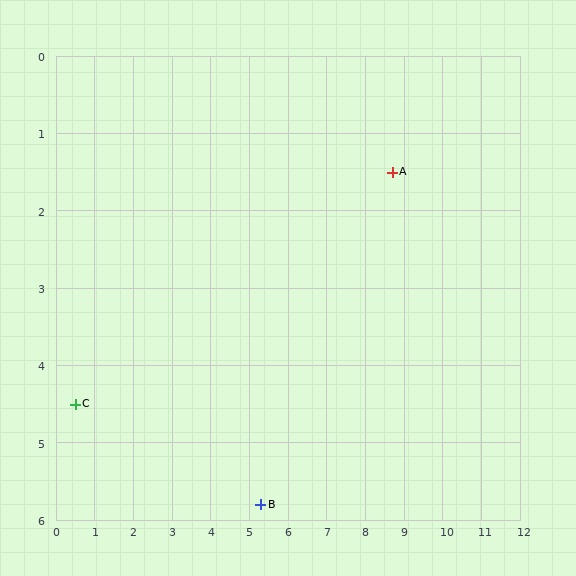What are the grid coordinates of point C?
Point C is at approximately (0.5, 4.5).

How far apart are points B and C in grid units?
Points B and C are about 5.0 grid units apart.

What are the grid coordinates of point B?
Point B is at approximately (5.3, 5.8).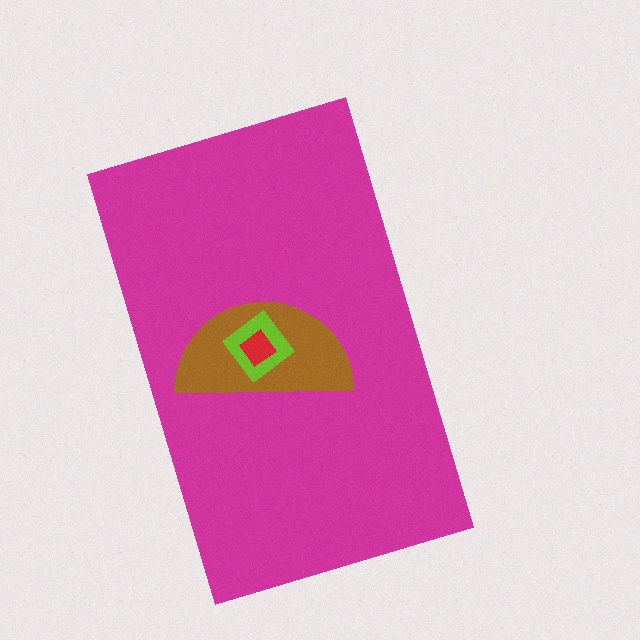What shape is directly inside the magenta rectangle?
The brown semicircle.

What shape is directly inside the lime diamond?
The red diamond.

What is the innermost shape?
The red diamond.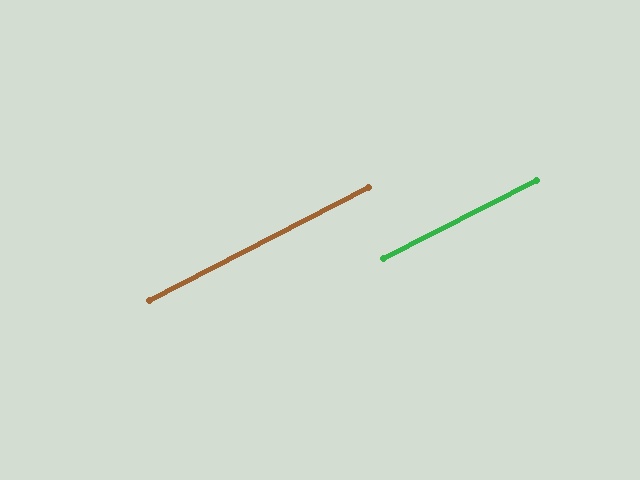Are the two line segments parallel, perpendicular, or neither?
Parallel — their directions differ by only 0.2°.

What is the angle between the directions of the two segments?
Approximately 0 degrees.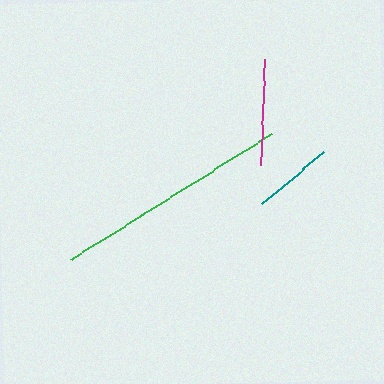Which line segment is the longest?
The green line is the longest at approximately 236 pixels.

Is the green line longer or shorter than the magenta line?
The green line is longer than the magenta line.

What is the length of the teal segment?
The teal segment is approximately 81 pixels long.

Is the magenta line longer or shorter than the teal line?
The magenta line is longer than the teal line.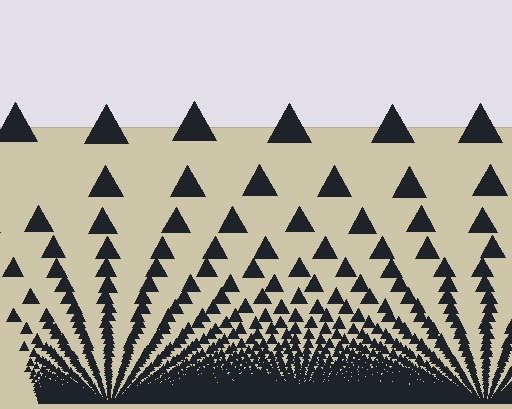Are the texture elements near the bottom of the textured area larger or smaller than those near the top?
Smaller. The gradient is inverted — elements near the bottom are smaller and denser.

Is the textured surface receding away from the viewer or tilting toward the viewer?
The surface appears to tilt toward the viewer. Texture elements get larger and sparser toward the top.